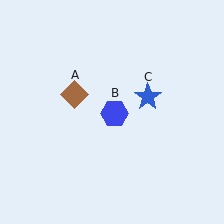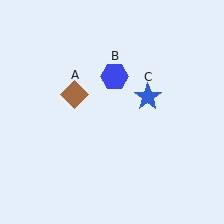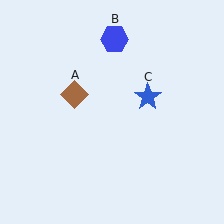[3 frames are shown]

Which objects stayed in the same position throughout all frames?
Brown diamond (object A) and blue star (object C) remained stationary.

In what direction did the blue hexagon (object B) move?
The blue hexagon (object B) moved up.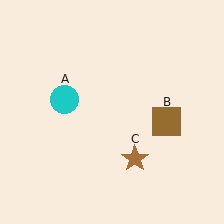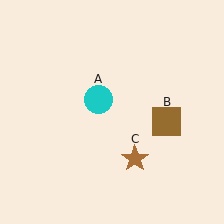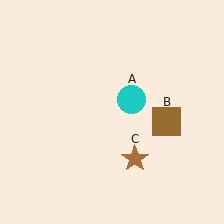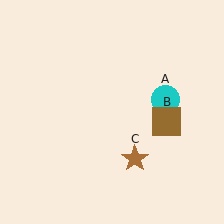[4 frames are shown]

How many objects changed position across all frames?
1 object changed position: cyan circle (object A).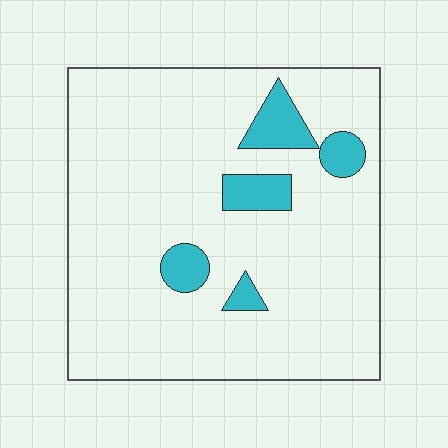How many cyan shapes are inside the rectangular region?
5.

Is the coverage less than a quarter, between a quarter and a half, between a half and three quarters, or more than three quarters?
Less than a quarter.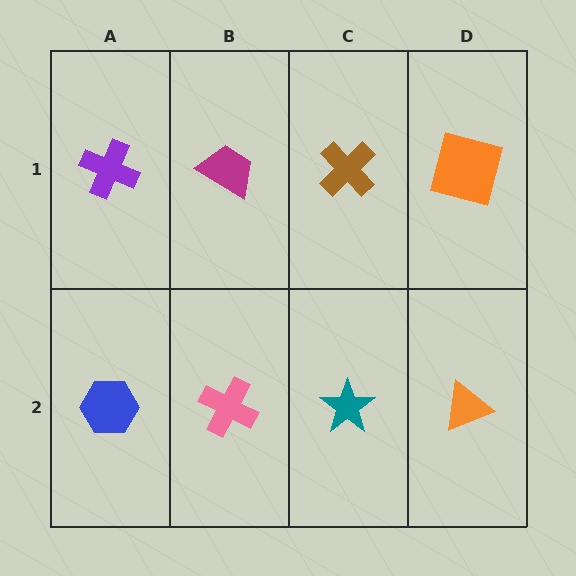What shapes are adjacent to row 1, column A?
A blue hexagon (row 2, column A), a magenta trapezoid (row 1, column B).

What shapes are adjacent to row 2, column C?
A brown cross (row 1, column C), a pink cross (row 2, column B), an orange triangle (row 2, column D).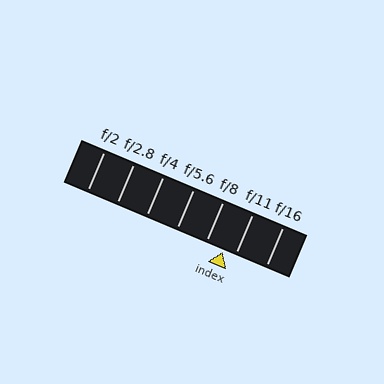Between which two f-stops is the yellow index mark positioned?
The index mark is between f/8 and f/11.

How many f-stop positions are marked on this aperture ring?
There are 7 f-stop positions marked.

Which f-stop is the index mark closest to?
The index mark is closest to f/11.